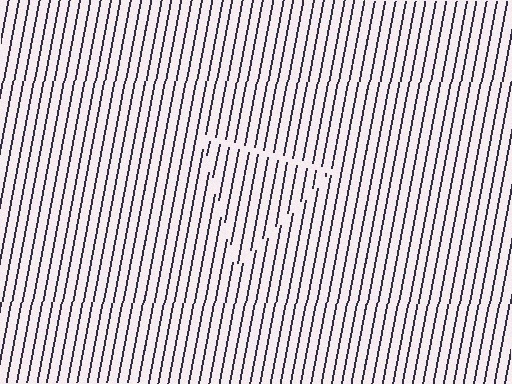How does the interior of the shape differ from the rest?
The interior of the shape contains the same grating, shifted by half a period — the contour is defined by the phase discontinuity where line-ends from the inner and outer gratings abut.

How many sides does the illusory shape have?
3 sides — the line-ends trace a triangle.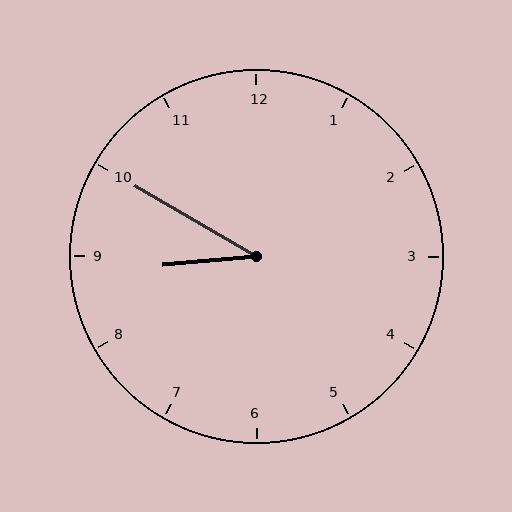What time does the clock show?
8:50.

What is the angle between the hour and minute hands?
Approximately 35 degrees.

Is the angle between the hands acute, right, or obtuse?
It is acute.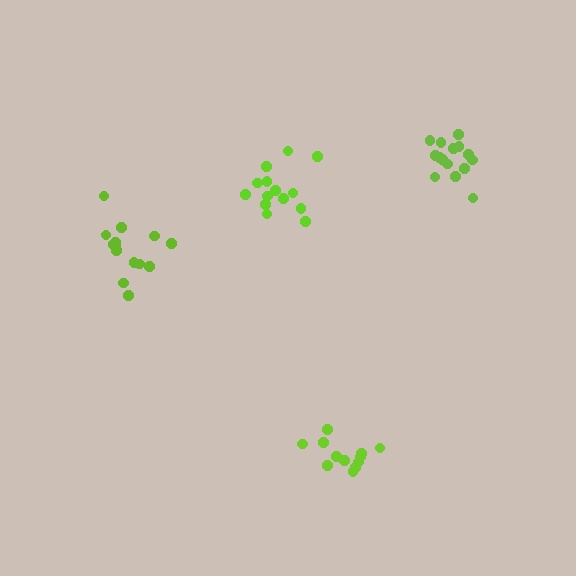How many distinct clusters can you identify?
There are 4 distinct clusters.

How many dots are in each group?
Group 1: 15 dots, Group 2: 12 dots, Group 3: 14 dots, Group 4: 14 dots (55 total).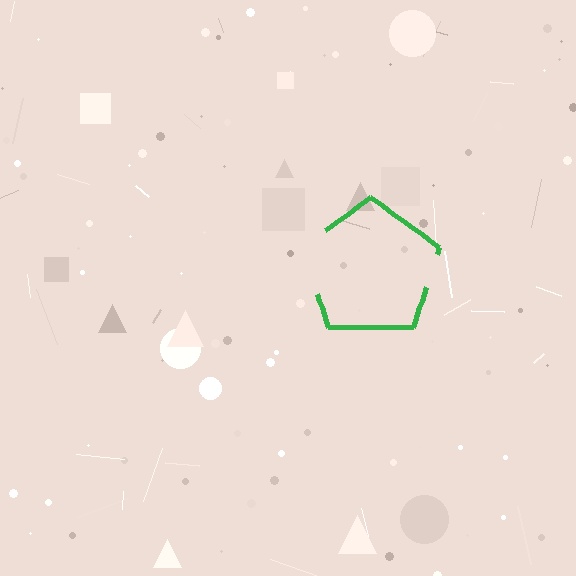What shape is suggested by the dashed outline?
The dashed outline suggests a pentagon.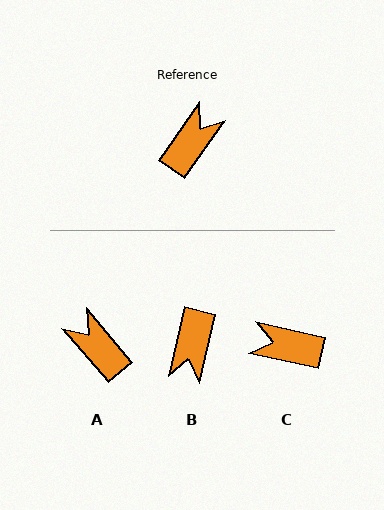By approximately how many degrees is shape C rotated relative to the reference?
Approximately 112 degrees counter-clockwise.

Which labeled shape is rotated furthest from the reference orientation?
B, about 159 degrees away.